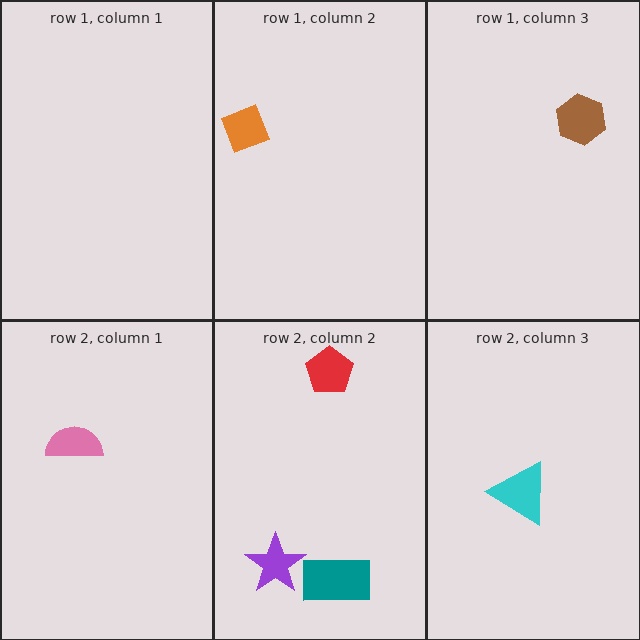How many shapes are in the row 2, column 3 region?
1.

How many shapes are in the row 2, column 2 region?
3.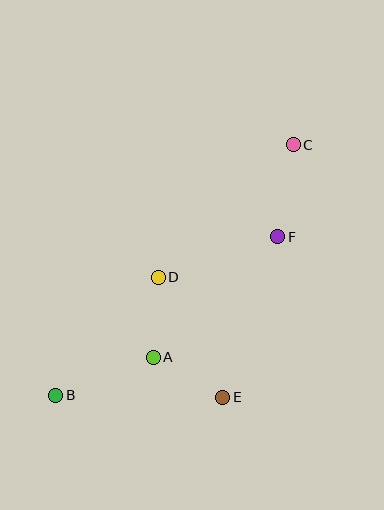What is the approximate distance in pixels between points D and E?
The distance between D and E is approximately 136 pixels.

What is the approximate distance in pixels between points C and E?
The distance between C and E is approximately 262 pixels.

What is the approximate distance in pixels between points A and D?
The distance between A and D is approximately 80 pixels.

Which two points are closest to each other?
Points A and E are closest to each other.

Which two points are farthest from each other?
Points B and C are farthest from each other.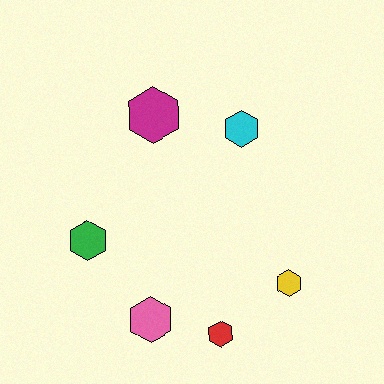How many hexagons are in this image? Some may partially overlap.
There are 6 hexagons.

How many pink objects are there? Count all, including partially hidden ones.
There is 1 pink object.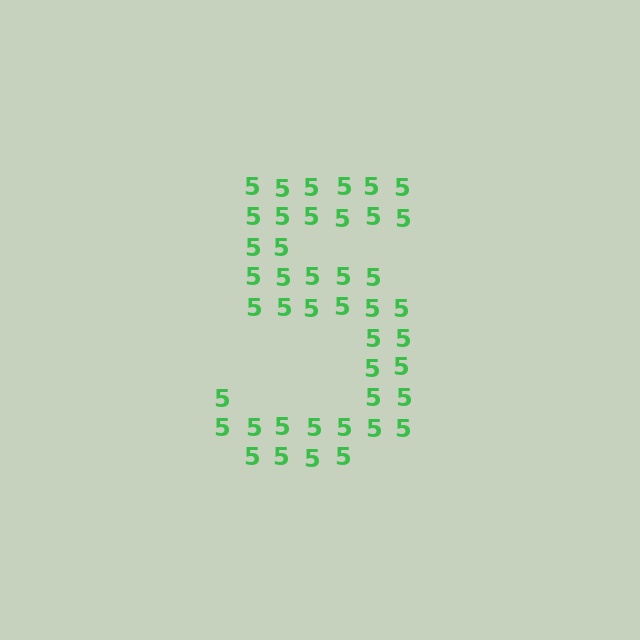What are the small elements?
The small elements are digit 5's.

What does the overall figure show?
The overall figure shows the digit 5.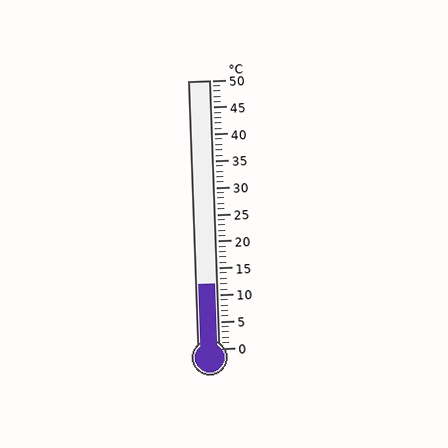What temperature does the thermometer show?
The thermometer shows approximately 12°C.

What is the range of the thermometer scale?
The thermometer scale ranges from 0°C to 50°C.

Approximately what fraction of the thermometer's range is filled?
The thermometer is filled to approximately 25% of its range.